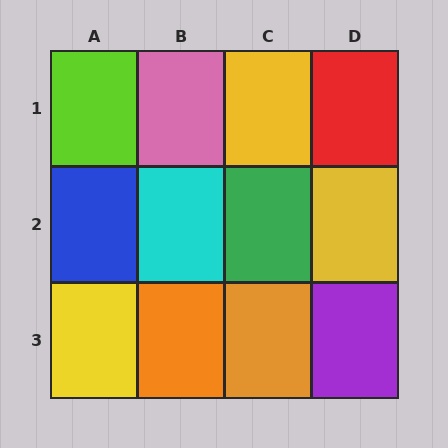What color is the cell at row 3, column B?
Orange.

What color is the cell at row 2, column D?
Yellow.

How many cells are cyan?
1 cell is cyan.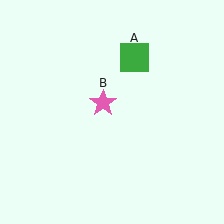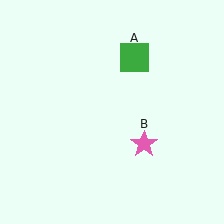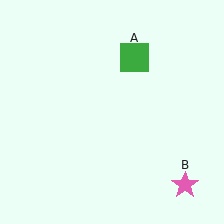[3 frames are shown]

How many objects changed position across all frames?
1 object changed position: pink star (object B).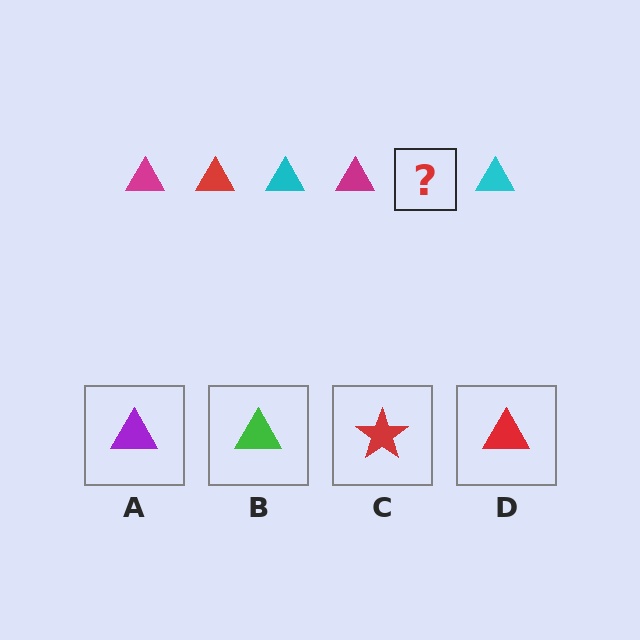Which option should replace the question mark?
Option D.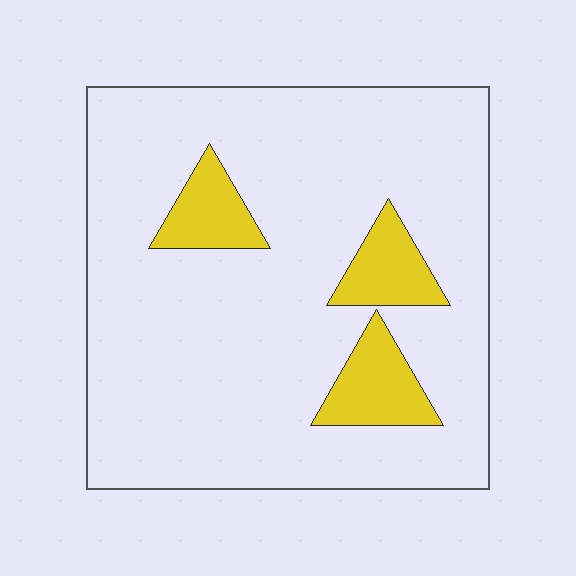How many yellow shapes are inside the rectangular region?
3.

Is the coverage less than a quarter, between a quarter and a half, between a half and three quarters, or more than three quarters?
Less than a quarter.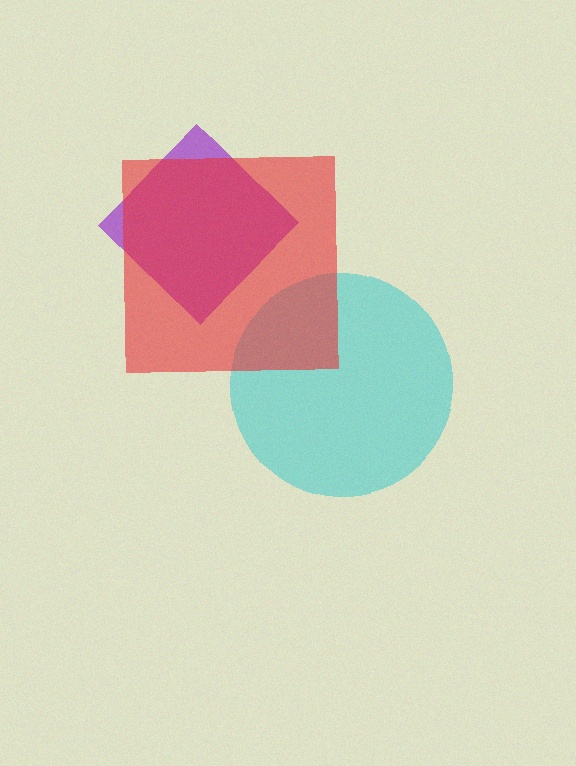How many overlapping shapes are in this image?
There are 3 overlapping shapes in the image.